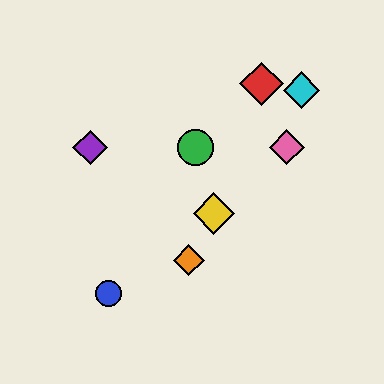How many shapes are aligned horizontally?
3 shapes (the green circle, the purple diamond, the pink diamond) are aligned horizontally.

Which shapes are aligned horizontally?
The green circle, the purple diamond, the pink diamond are aligned horizontally.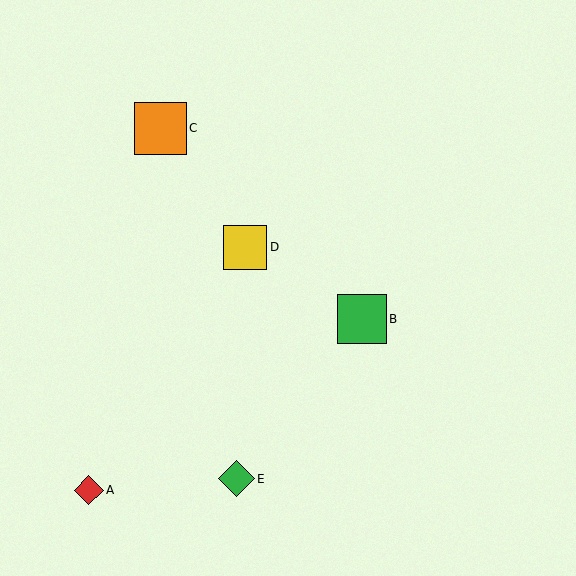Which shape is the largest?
The orange square (labeled C) is the largest.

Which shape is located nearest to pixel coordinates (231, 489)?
The green diamond (labeled E) at (236, 479) is nearest to that location.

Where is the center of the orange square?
The center of the orange square is at (160, 128).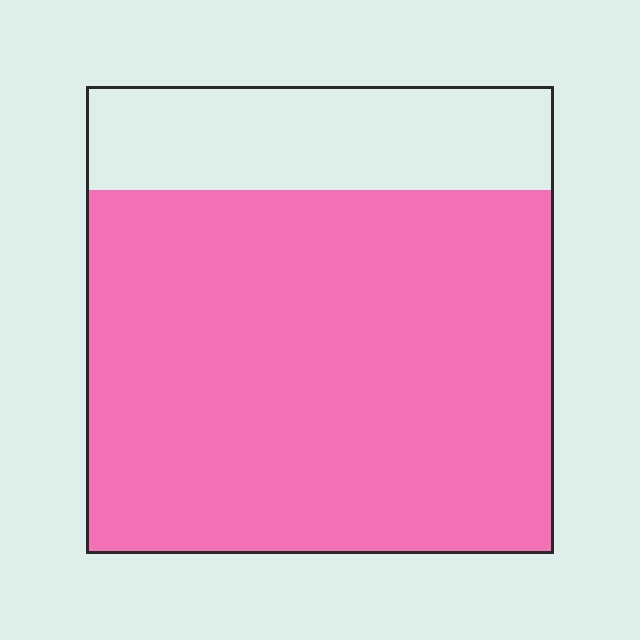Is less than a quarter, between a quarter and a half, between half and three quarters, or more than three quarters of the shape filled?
More than three quarters.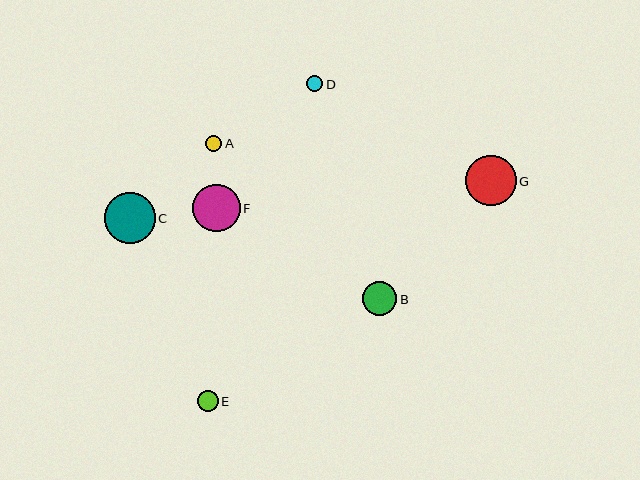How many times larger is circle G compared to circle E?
Circle G is approximately 2.4 times the size of circle E.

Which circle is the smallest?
Circle D is the smallest with a size of approximately 16 pixels.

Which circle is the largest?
Circle C is the largest with a size of approximately 51 pixels.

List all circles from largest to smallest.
From largest to smallest: C, G, F, B, E, A, D.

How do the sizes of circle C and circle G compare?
Circle C and circle G are approximately the same size.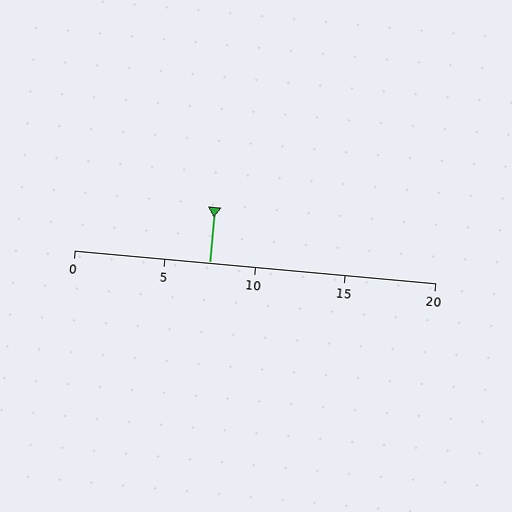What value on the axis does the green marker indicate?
The marker indicates approximately 7.5.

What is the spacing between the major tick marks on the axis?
The major ticks are spaced 5 apart.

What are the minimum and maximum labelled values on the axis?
The axis runs from 0 to 20.